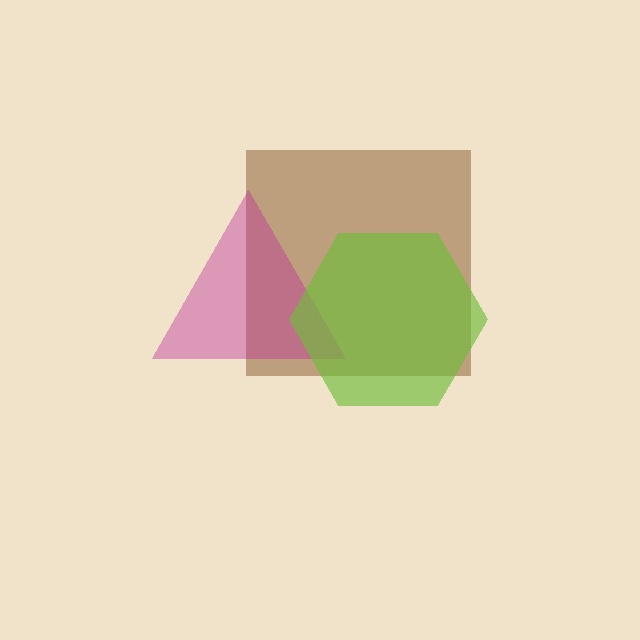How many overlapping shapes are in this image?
There are 3 overlapping shapes in the image.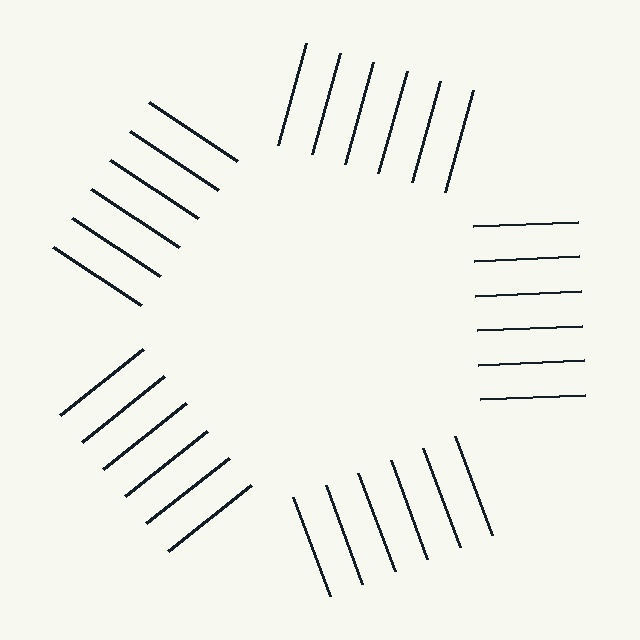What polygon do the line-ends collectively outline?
An illusory pentagon — the line segments terminate on its edges but no continuous stroke is drawn.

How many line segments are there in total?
30 — 6 along each of the 5 edges.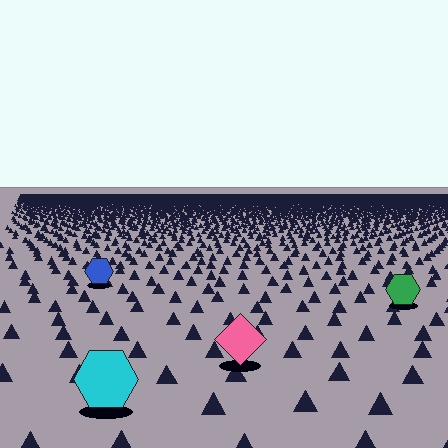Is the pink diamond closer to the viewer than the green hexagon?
Yes. The pink diamond is closer — you can tell from the texture gradient: the ground texture is coarser near it.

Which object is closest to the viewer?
The cyan hexagon is closest. The texture marks near it are larger and more spread out.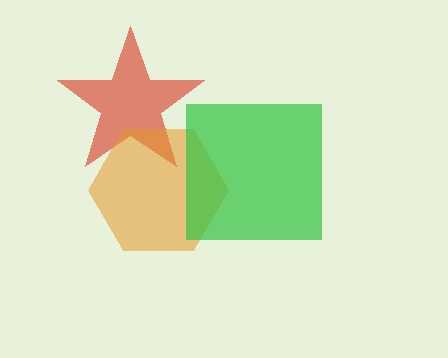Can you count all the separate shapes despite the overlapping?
Yes, there are 3 separate shapes.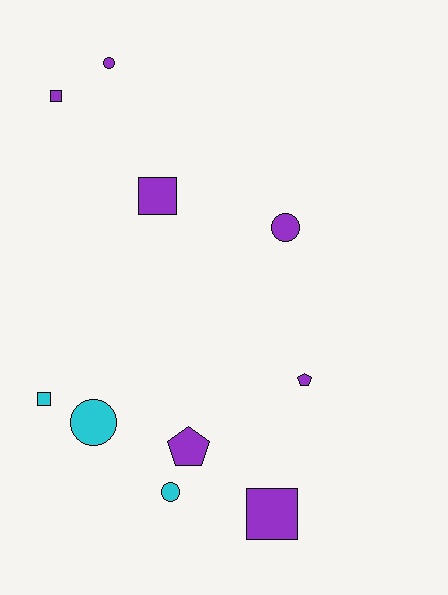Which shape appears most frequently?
Circle, with 4 objects.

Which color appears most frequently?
Purple, with 7 objects.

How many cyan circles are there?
There are 2 cyan circles.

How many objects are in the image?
There are 10 objects.